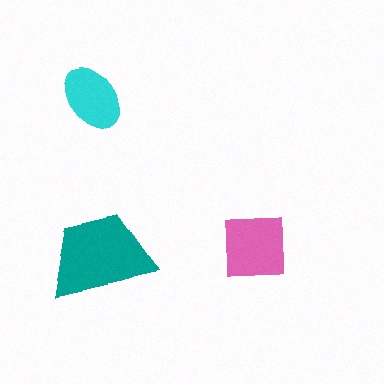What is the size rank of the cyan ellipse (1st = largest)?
3rd.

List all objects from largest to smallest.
The teal trapezoid, the pink square, the cyan ellipse.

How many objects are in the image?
There are 3 objects in the image.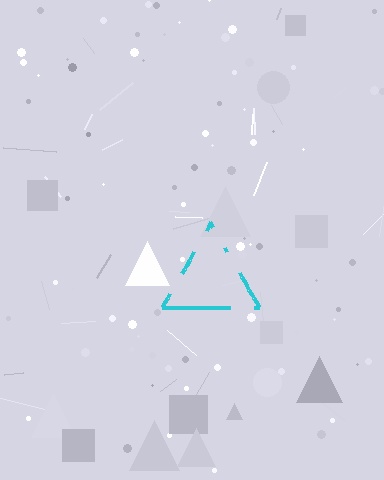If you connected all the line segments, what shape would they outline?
They would outline a triangle.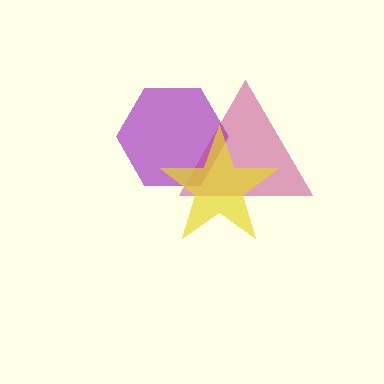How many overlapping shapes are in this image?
There are 3 overlapping shapes in the image.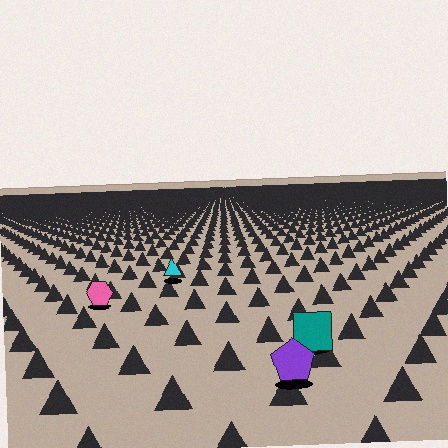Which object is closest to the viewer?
The purple pentagon is closest. The texture marks near it are larger and more spread out.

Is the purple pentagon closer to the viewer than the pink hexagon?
Yes. The purple pentagon is closer — you can tell from the texture gradient: the ground texture is coarser near it.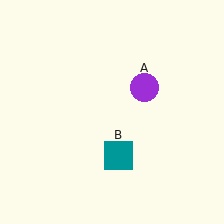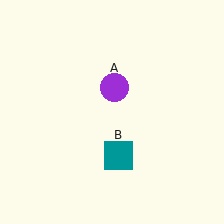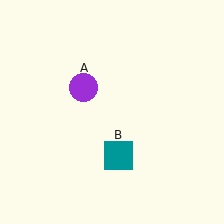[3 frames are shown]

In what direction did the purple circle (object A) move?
The purple circle (object A) moved left.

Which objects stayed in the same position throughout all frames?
Teal square (object B) remained stationary.